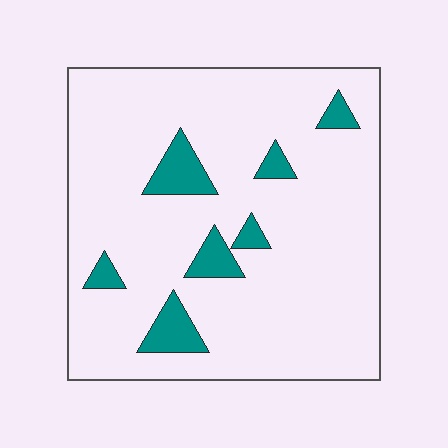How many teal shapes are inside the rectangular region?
7.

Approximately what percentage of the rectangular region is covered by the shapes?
Approximately 10%.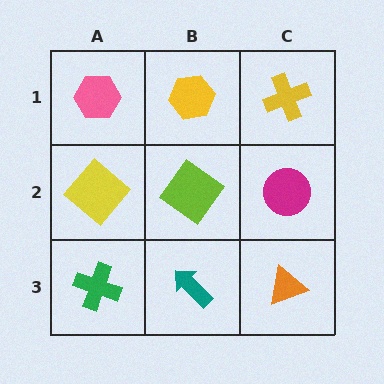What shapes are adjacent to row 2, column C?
A yellow cross (row 1, column C), an orange triangle (row 3, column C), a lime diamond (row 2, column B).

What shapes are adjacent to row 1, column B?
A lime diamond (row 2, column B), a pink hexagon (row 1, column A), a yellow cross (row 1, column C).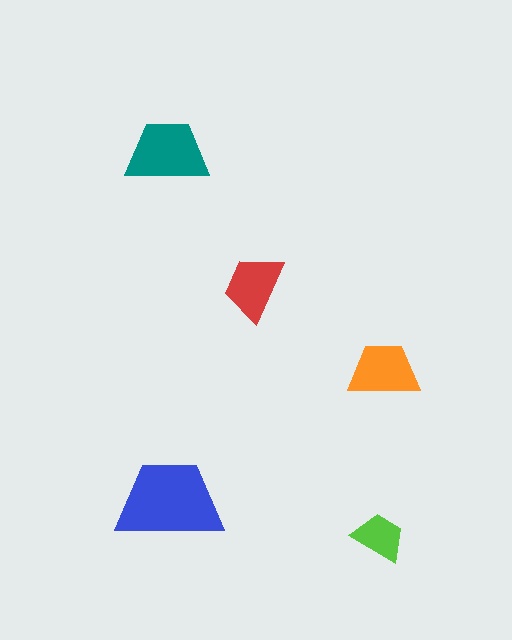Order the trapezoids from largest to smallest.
the blue one, the teal one, the orange one, the red one, the lime one.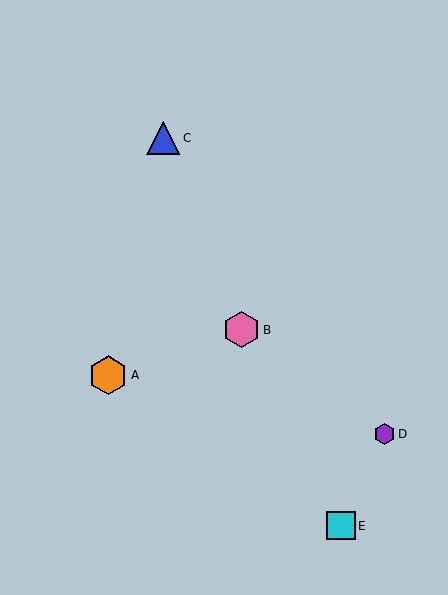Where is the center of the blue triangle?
The center of the blue triangle is at (163, 138).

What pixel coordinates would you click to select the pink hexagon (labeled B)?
Click at (242, 330) to select the pink hexagon B.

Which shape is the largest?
The orange hexagon (labeled A) is the largest.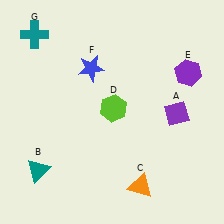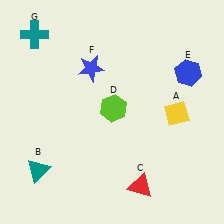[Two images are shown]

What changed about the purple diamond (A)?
In Image 1, A is purple. In Image 2, it changed to yellow.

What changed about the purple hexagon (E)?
In Image 1, E is purple. In Image 2, it changed to blue.